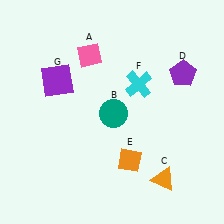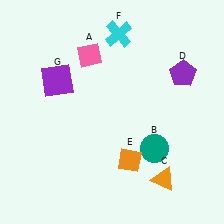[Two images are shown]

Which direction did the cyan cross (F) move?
The cyan cross (F) moved up.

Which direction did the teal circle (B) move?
The teal circle (B) moved right.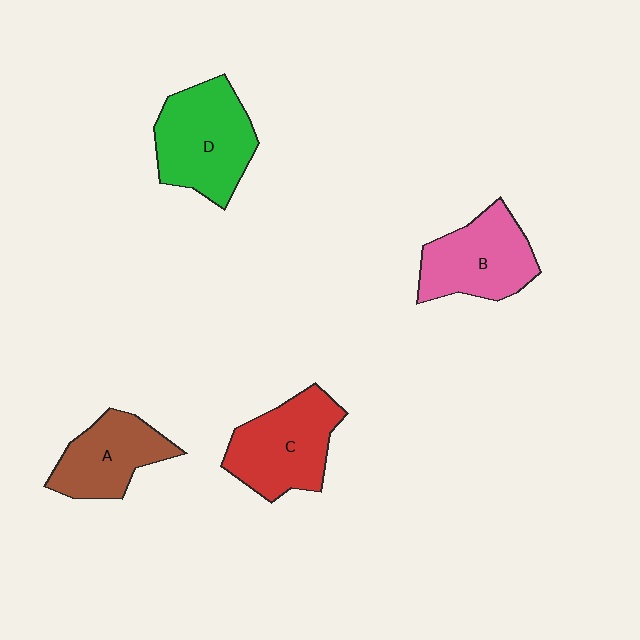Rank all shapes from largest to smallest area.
From largest to smallest: D (green), C (red), B (pink), A (brown).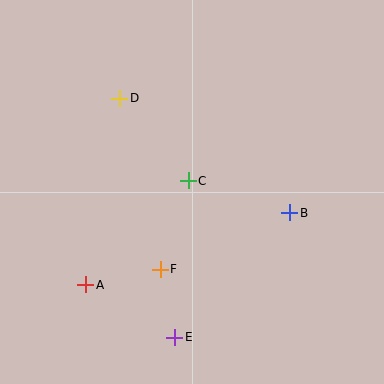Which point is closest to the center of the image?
Point C at (188, 181) is closest to the center.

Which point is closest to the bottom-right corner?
Point B is closest to the bottom-right corner.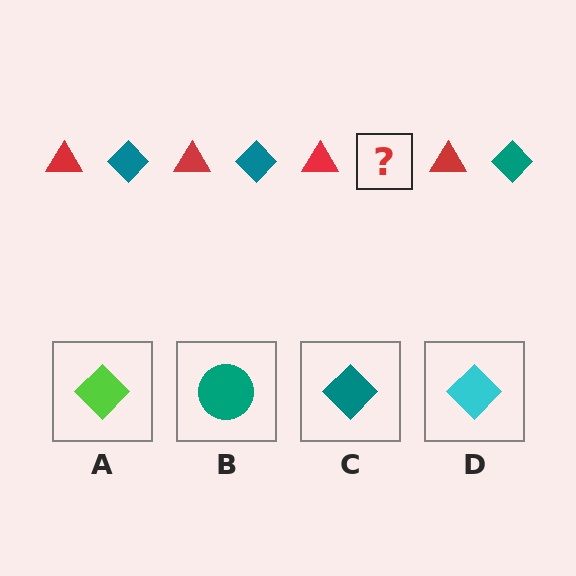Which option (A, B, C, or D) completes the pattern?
C.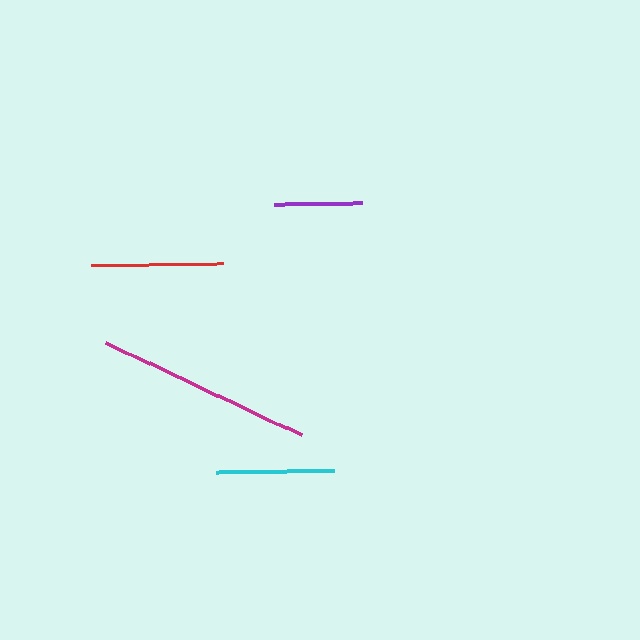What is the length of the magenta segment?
The magenta segment is approximately 215 pixels long.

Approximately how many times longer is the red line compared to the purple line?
The red line is approximately 1.5 times the length of the purple line.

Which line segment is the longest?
The magenta line is the longest at approximately 215 pixels.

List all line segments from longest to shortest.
From longest to shortest: magenta, red, cyan, purple.